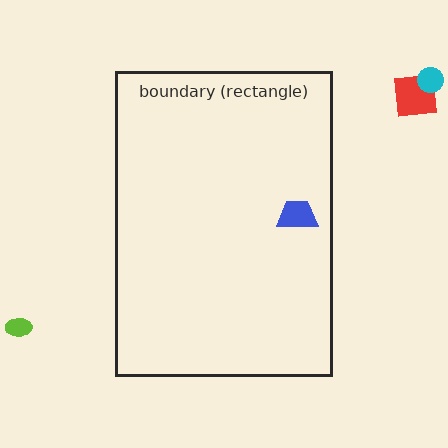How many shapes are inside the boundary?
1 inside, 3 outside.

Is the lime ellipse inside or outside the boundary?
Outside.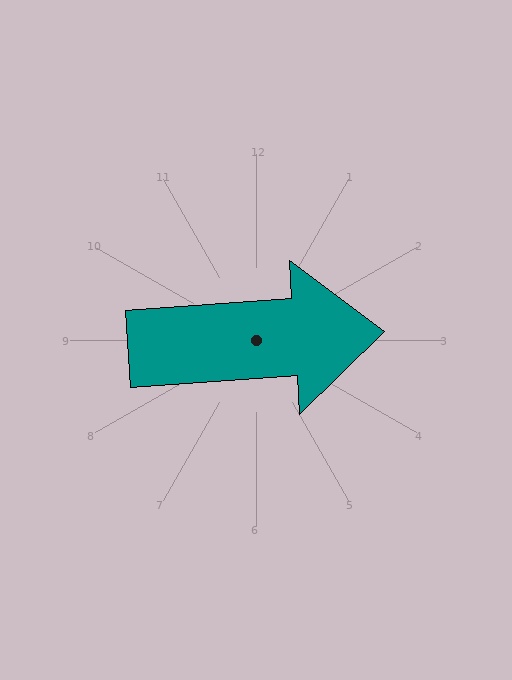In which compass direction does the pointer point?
East.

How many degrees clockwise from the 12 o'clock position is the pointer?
Approximately 86 degrees.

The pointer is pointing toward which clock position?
Roughly 3 o'clock.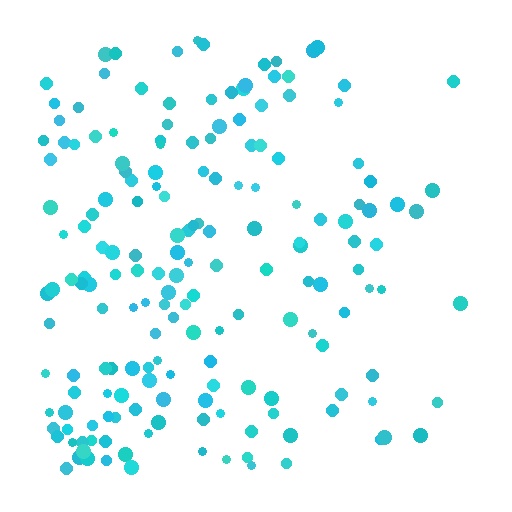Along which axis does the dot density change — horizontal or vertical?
Horizontal.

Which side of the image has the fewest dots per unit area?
The right.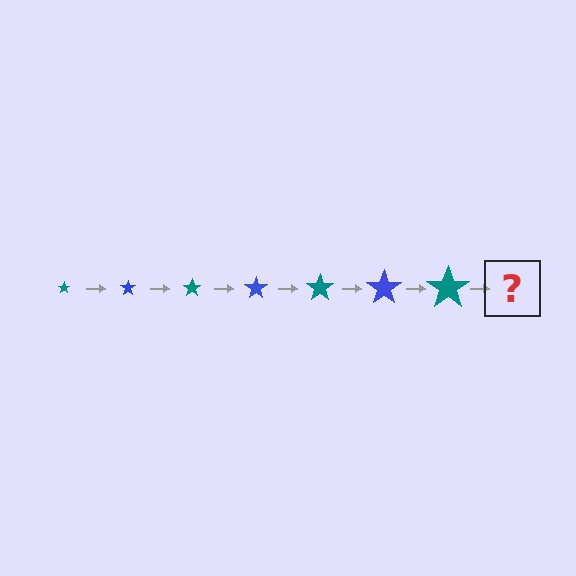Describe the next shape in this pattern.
It should be a blue star, larger than the previous one.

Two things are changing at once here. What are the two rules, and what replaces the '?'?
The two rules are that the star grows larger each step and the color cycles through teal and blue. The '?' should be a blue star, larger than the previous one.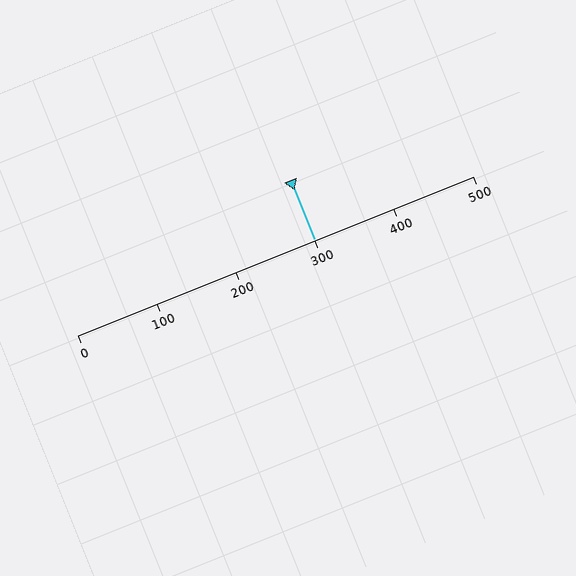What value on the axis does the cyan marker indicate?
The marker indicates approximately 300.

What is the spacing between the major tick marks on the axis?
The major ticks are spaced 100 apart.